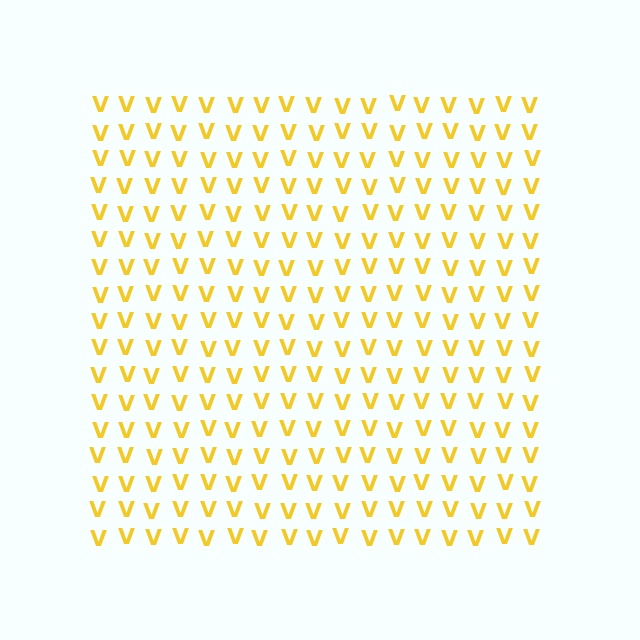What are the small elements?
The small elements are letter V's.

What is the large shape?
The large shape is a square.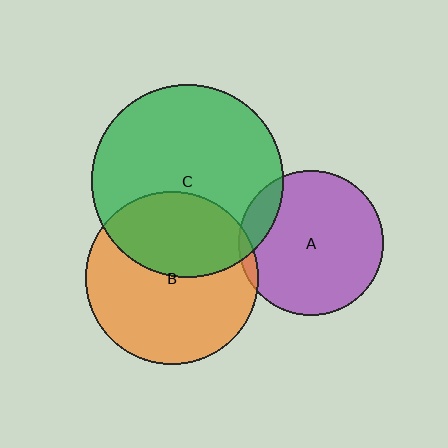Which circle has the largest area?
Circle C (green).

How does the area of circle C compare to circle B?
Approximately 1.2 times.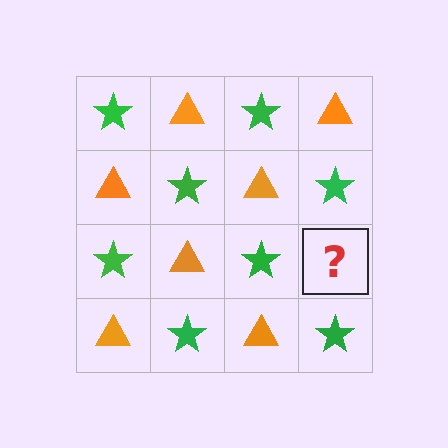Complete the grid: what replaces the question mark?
The question mark should be replaced with an orange triangle.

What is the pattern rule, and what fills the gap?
The rule is that it alternates green star and orange triangle in a checkerboard pattern. The gap should be filled with an orange triangle.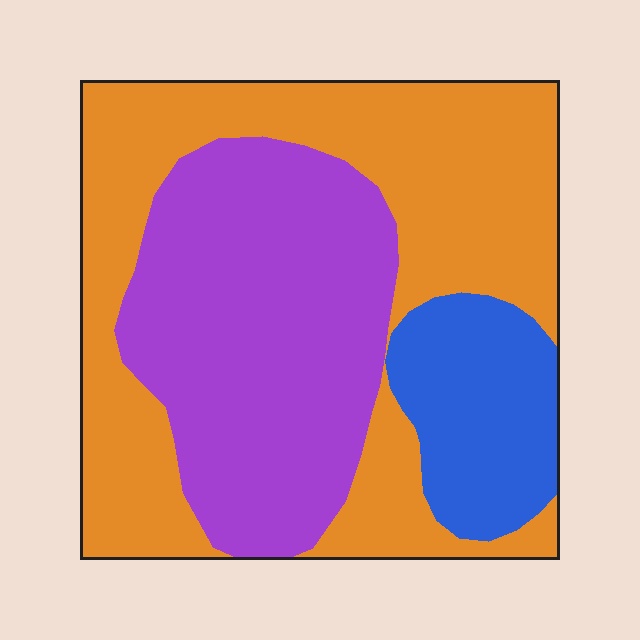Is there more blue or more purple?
Purple.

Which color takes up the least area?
Blue, at roughly 15%.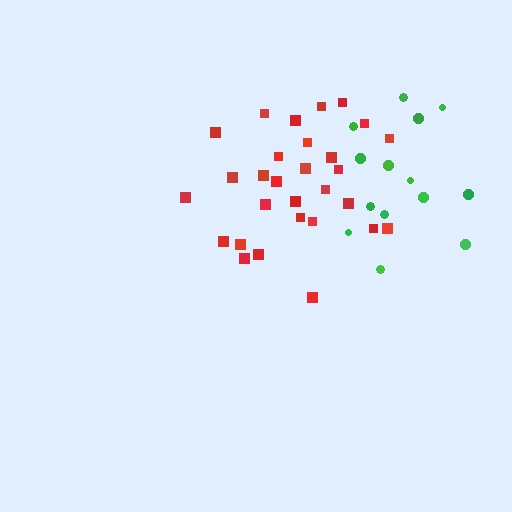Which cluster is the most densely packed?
Red.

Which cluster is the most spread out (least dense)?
Green.